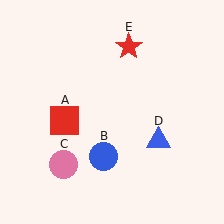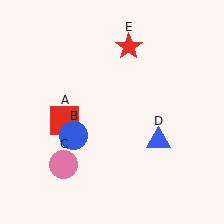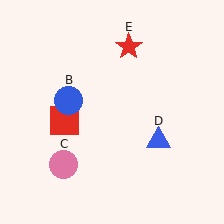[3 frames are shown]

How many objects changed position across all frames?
1 object changed position: blue circle (object B).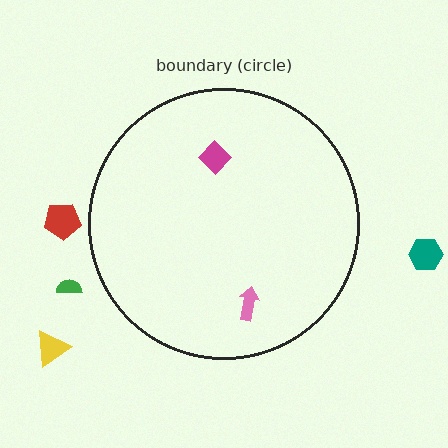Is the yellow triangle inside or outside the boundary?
Outside.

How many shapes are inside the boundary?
2 inside, 4 outside.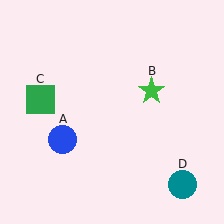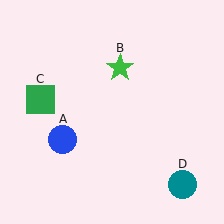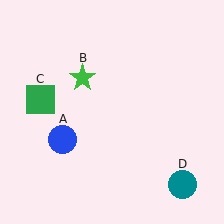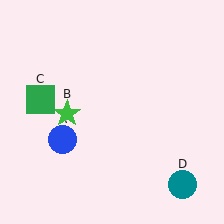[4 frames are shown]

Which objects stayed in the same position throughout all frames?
Blue circle (object A) and green square (object C) and teal circle (object D) remained stationary.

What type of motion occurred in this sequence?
The green star (object B) rotated counterclockwise around the center of the scene.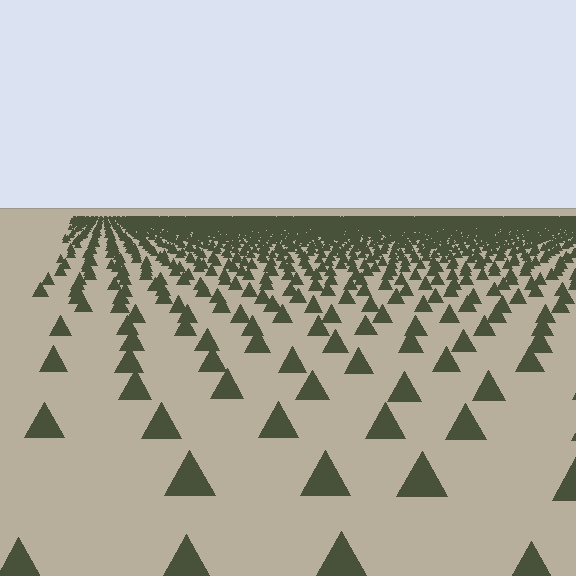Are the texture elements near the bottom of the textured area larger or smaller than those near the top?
Larger. Near the bottom, elements are closer to the viewer and appear at a bigger on-screen size.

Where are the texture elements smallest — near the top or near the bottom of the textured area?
Near the top.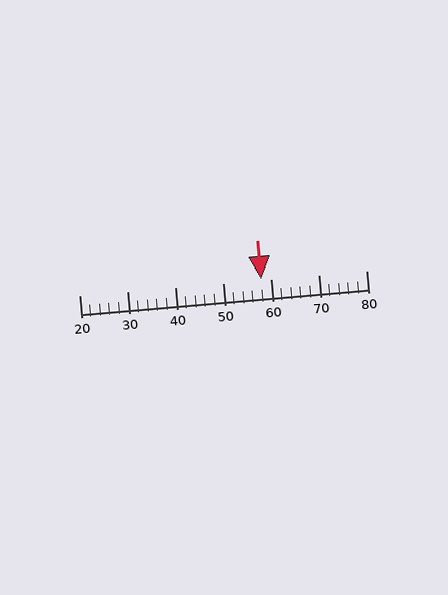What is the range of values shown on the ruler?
The ruler shows values from 20 to 80.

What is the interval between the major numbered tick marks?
The major tick marks are spaced 10 units apart.